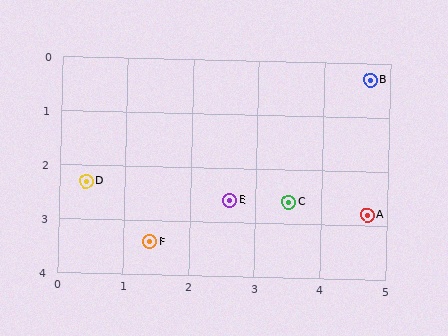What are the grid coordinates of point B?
Point B is at approximately (4.7, 0.3).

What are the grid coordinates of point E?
Point E is at approximately (2.6, 2.6).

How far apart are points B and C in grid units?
Points B and C are about 2.6 grid units apart.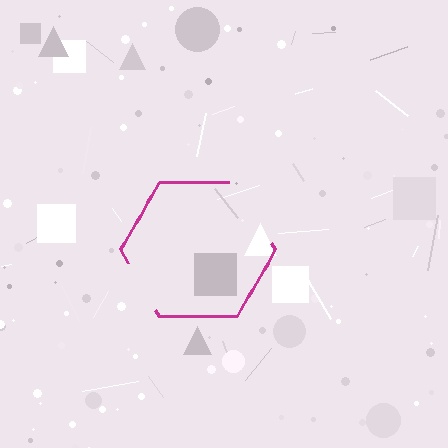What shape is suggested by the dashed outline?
The dashed outline suggests a hexagon.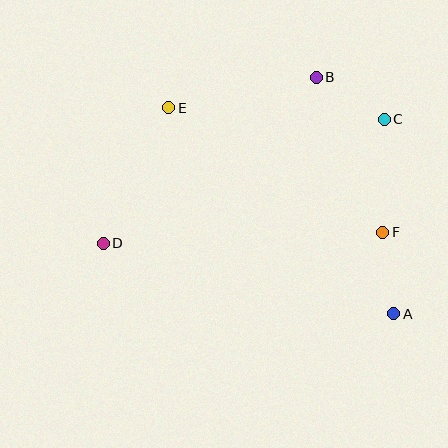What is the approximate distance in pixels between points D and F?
The distance between D and F is approximately 280 pixels.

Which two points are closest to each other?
Points B and C are closest to each other.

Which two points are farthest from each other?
Points C and D are farthest from each other.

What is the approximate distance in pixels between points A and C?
The distance between A and C is approximately 195 pixels.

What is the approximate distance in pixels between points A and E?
The distance between A and E is approximately 305 pixels.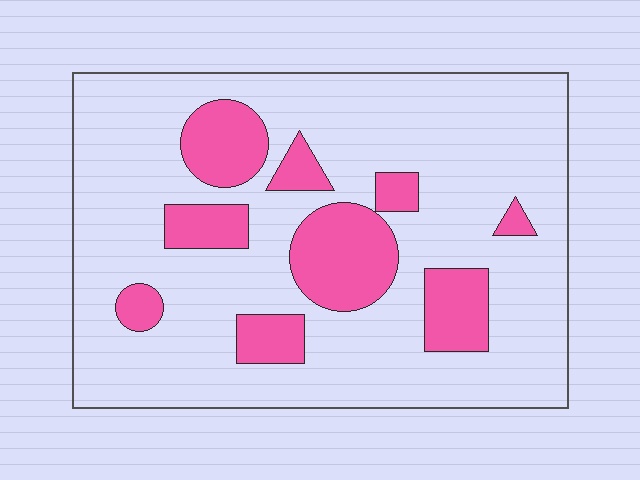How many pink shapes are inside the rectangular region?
9.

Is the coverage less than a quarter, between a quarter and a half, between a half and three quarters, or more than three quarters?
Less than a quarter.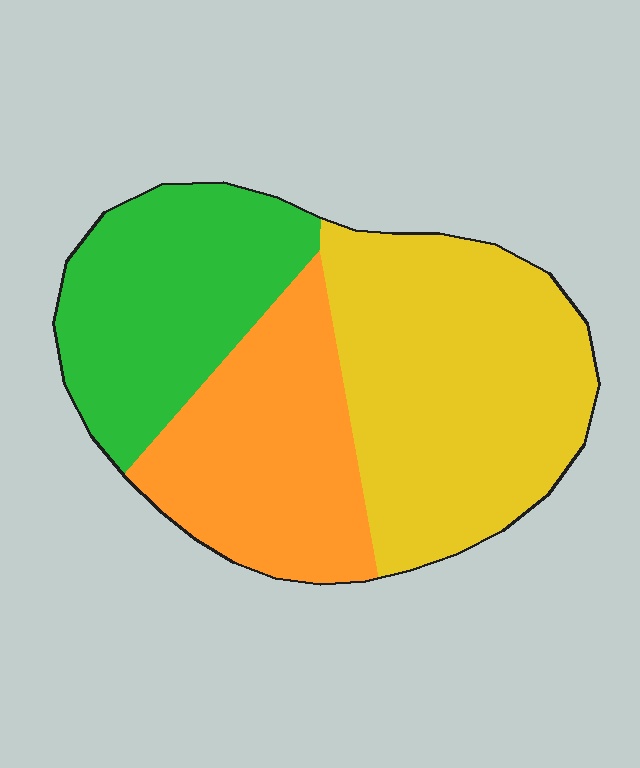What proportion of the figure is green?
Green takes up about one quarter (1/4) of the figure.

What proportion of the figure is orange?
Orange covers around 30% of the figure.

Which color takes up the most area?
Yellow, at roughly 45%.